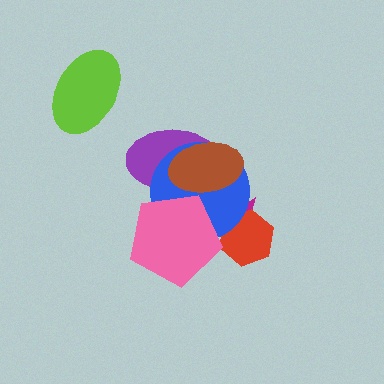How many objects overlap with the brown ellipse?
3 objects overlap with the brown ellipse.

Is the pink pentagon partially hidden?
Yes, it is partially covered by another shape.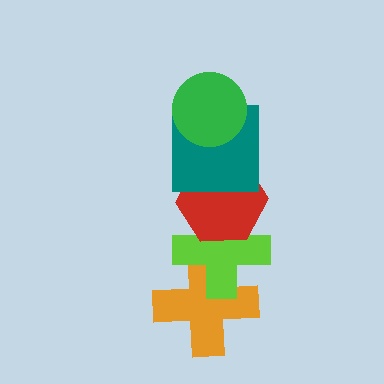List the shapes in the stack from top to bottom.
From top to bottom: the green circle, the teal square, the red hexagon, the lime cross, the orange cross.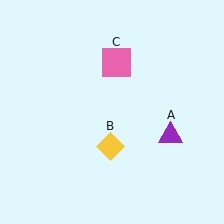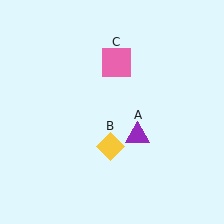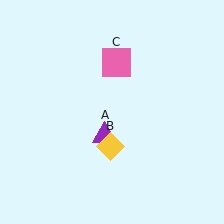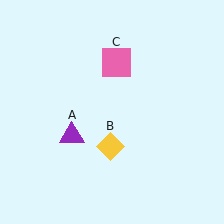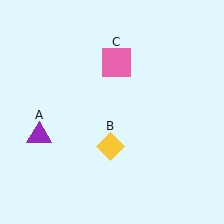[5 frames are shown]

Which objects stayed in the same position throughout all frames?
Yellow diamond (object B) and pink square (object C) remained stationary.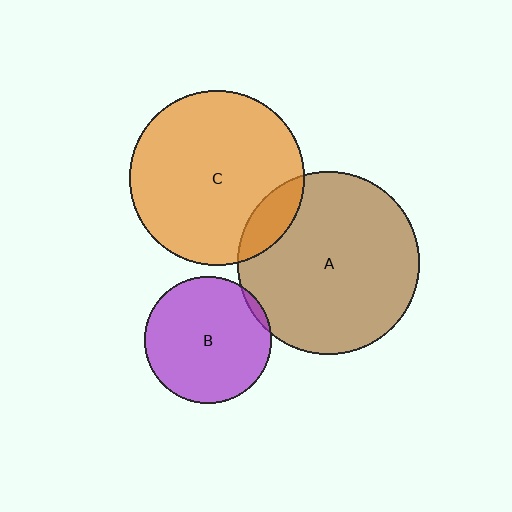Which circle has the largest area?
Circle A (brown).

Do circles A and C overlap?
Yes.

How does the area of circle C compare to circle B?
Approximately 1.9 times.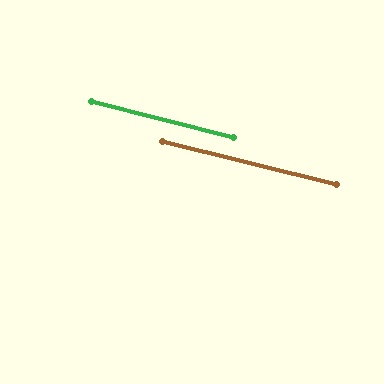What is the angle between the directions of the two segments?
Approximately 0 degrees.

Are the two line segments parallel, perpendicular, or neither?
Parallel — their directions differ by only 0.4°.